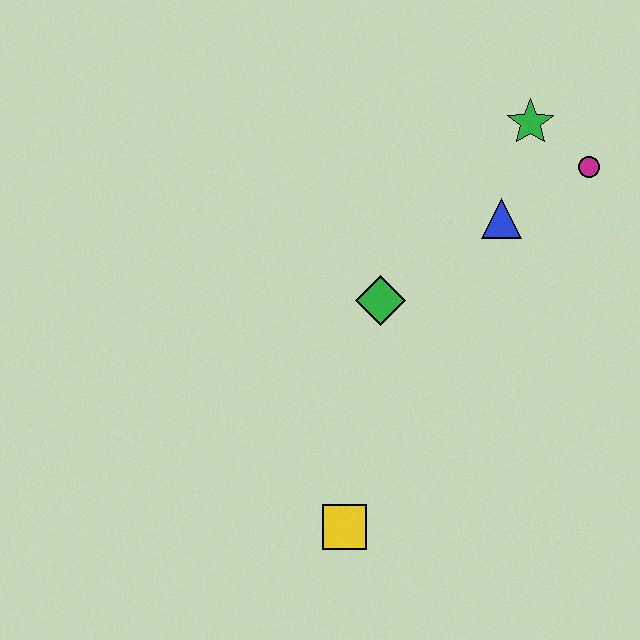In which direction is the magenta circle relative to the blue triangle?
The magenta circle is to the right of the blue triangle.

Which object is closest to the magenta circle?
The green star is closest to the magenta circle.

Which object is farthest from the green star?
The yellow square is farthest from the green star.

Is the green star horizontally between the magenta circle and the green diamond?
Yes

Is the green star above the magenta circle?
Yes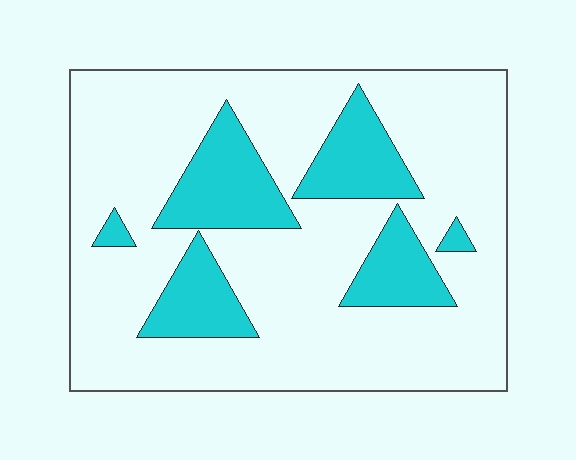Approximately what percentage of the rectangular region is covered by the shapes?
Approximately 25%.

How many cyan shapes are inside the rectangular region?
6.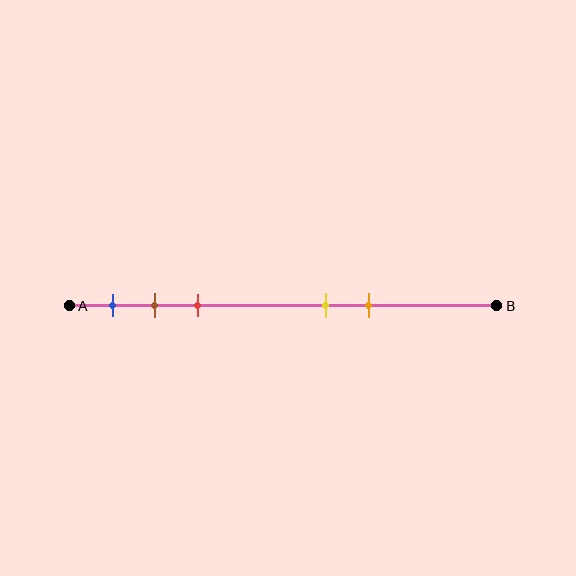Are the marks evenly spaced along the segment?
No, the marks are not evenly spaced.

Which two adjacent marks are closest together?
The brown and red marks are the closest adjacent pair.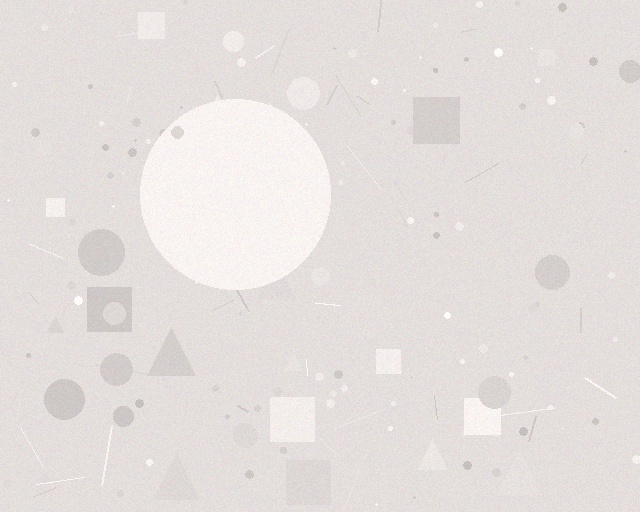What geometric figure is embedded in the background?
A circle is embedded in the background.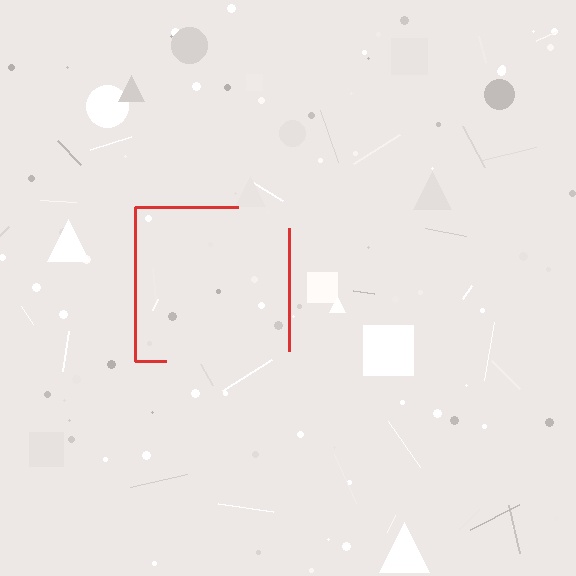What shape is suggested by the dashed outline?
The dashed outline suggests a square.